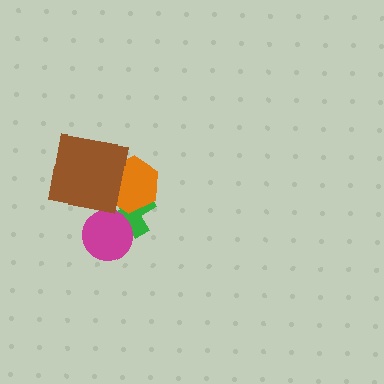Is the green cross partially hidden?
Yes, it is partially covered by another shape.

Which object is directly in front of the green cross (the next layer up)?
The orange hexagon is directly in front of the green cross.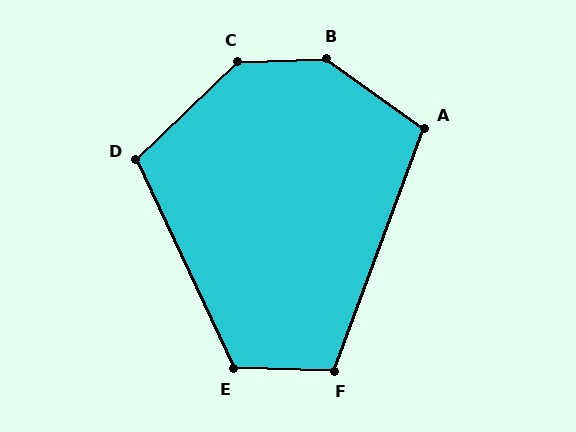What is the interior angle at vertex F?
Approximately 109 degrees (obtuse).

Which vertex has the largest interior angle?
B, at approximately 142 degrees.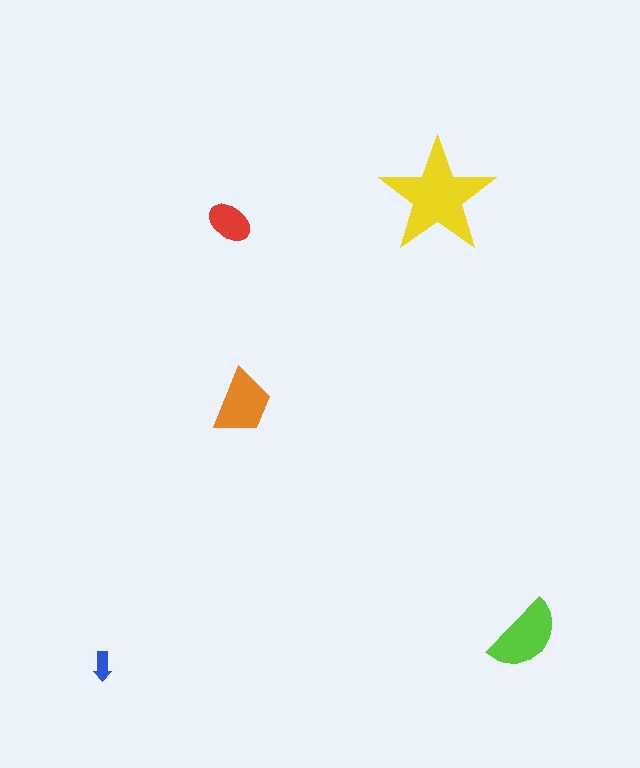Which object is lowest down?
The blue arrow is bottommost.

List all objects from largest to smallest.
The yellow star, the lime semicircle, the orange trapezoid, the red ellipse, the blue arrow.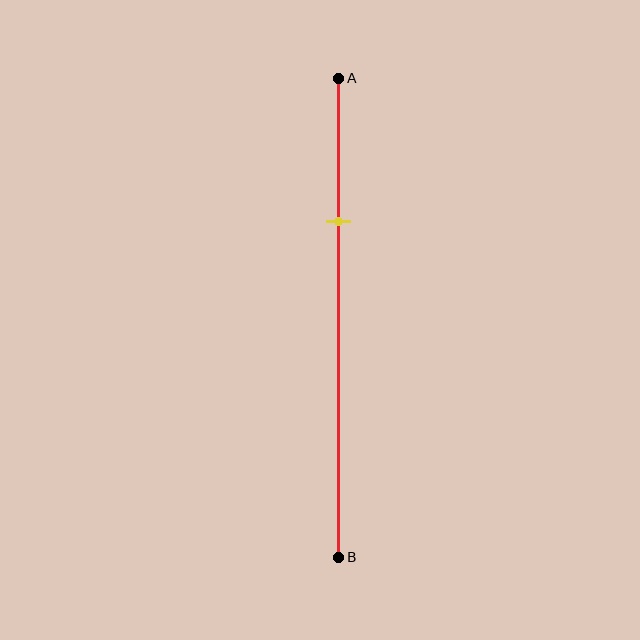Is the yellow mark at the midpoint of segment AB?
No, the mark is at about 30% from A, not at the 50% midpoint.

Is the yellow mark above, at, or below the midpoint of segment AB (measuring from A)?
The yellow mark is above the midpoint of segment AB.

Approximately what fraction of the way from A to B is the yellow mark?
The yellow mark is approximately 30% of the way from A to B.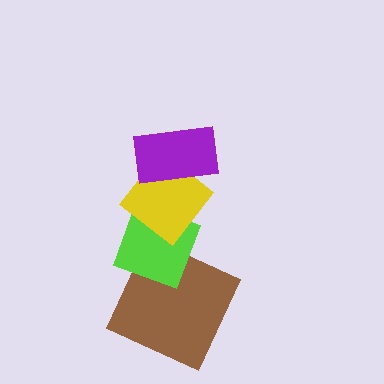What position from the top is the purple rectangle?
The purple rectangle is 1st from the top.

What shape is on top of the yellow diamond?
The purple rectangle is on top of the yellow diamond.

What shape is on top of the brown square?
The lime diamond is on top of the brown square.